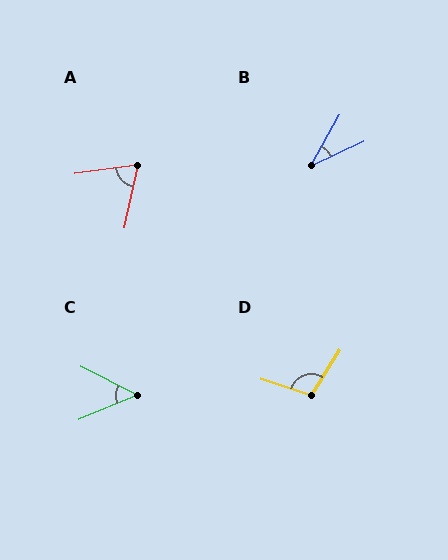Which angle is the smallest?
B, at approximately 36 degrees.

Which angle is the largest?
D, at approximately 104 degrees.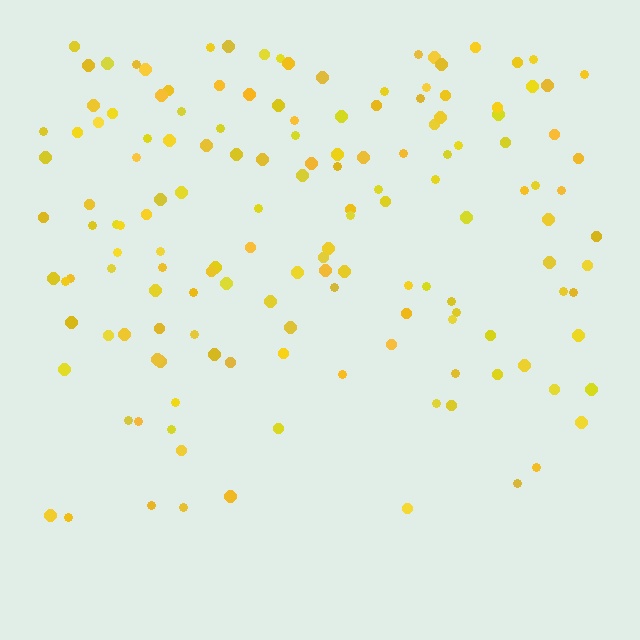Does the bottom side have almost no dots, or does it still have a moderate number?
Still a moderate number, just noticeably fewer than the top.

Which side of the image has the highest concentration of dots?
The top.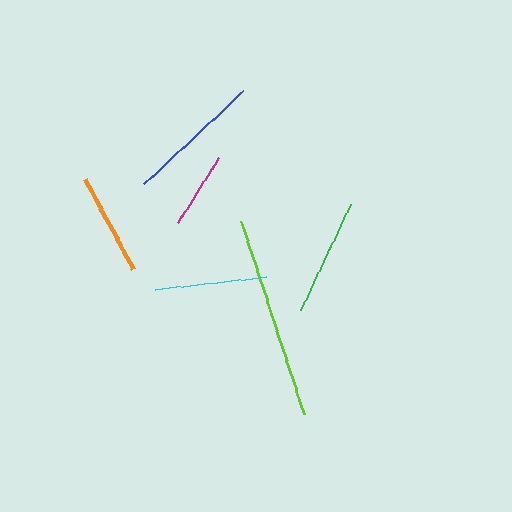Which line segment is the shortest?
The magenta line is the shortest at approximately 78 pixels.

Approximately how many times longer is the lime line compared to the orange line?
The lime line is approximately 2.0 times the length of the orange line.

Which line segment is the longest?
The lime line is the longest at approximately 202 pixels.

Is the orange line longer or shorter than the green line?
The green line is longer than the orange line.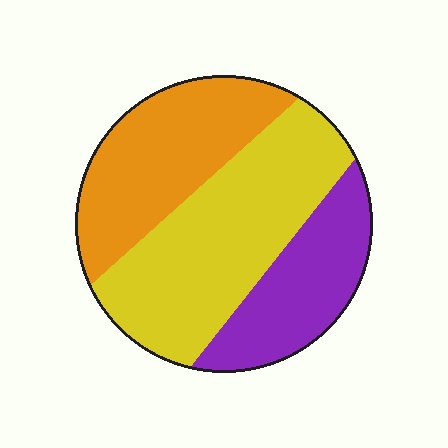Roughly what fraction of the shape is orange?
Orange takes up between a sixth and a third of the shape.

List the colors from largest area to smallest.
From largest to smallest: yellow, orange, purple.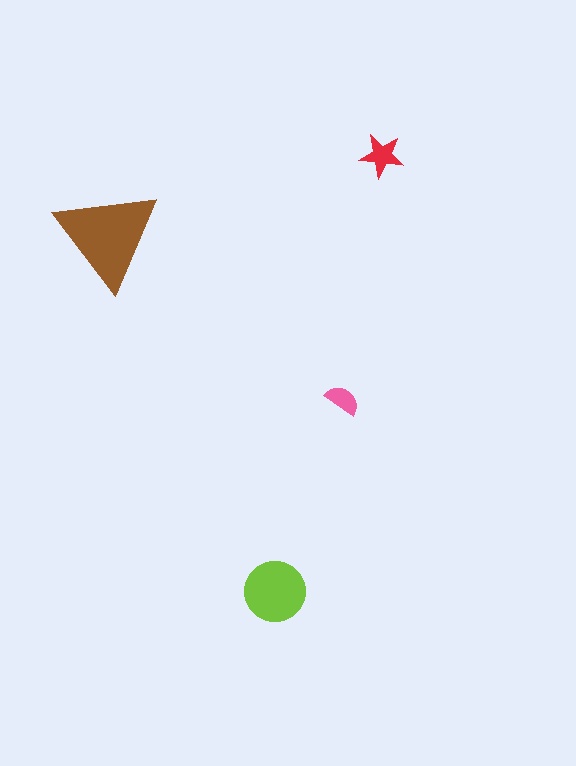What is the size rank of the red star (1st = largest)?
3rd.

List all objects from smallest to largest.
The pink semicircle, the red star, the lime circle, the brown triangle.